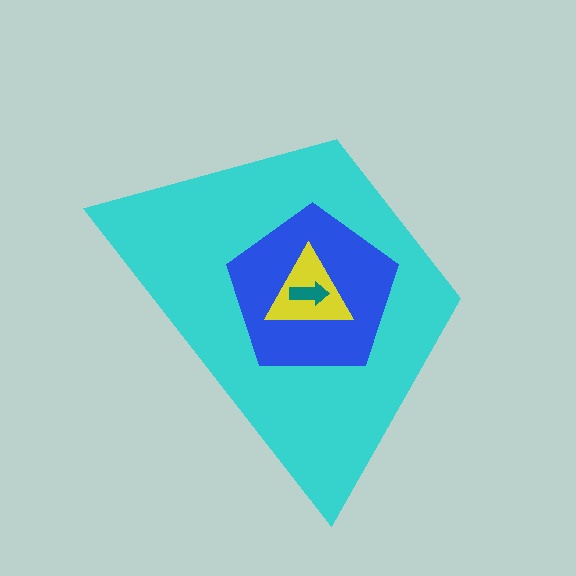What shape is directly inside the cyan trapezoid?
The blue pentagon.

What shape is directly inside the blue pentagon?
The yellow triangle.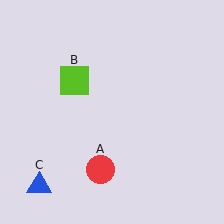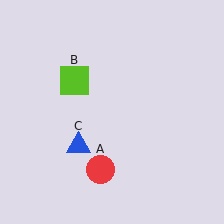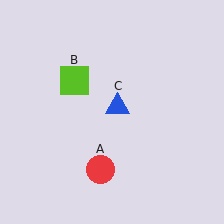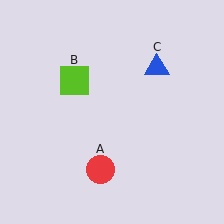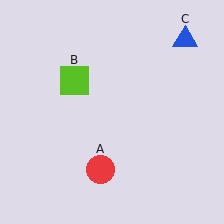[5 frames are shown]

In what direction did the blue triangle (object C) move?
The blue triangle (object C) moved up and to the right.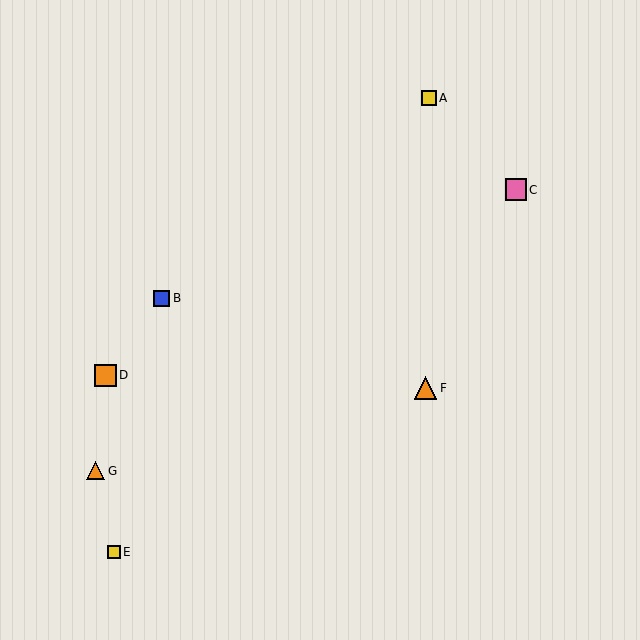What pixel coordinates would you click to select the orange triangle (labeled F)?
Click at (425, 388) to select the orange triangle F.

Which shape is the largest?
The orange triangle (labeled F) is the largest.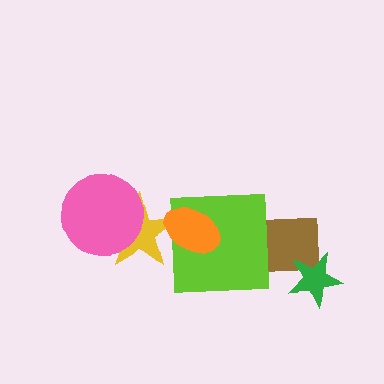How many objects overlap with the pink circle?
1 object overlaps with the pink circle.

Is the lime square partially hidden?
Yes, it is partially covered by another shape.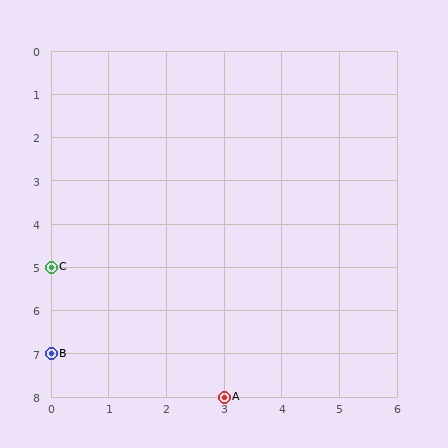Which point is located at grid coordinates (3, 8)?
Point A is at (3, 8).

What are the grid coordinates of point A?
Point A is at grid coordinates (3, 8).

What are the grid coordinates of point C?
Point C is at grid coordinates (0, 5).